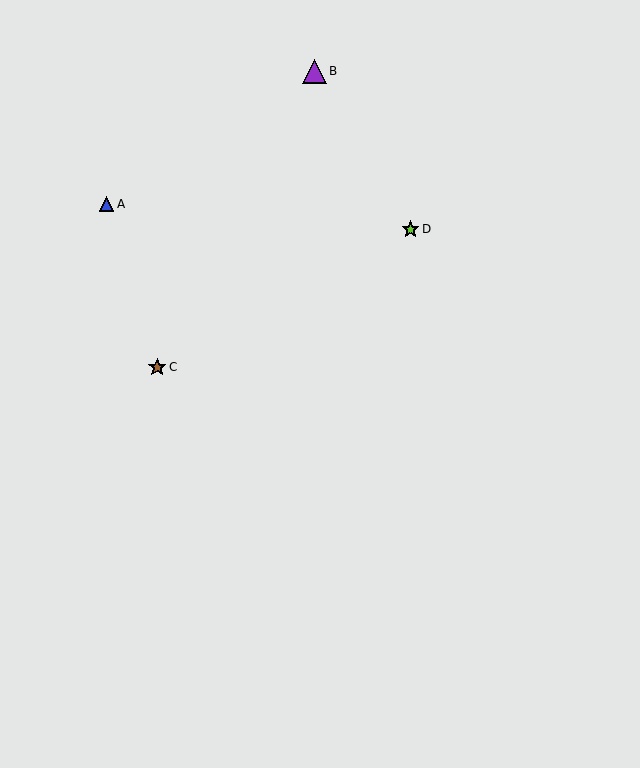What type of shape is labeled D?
Shape D is a lime star.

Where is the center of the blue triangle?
The center of the blue triangle is at (106, 204).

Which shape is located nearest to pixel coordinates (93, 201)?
The blue triangle (labeled A) at (106, 204) is nearest to that location.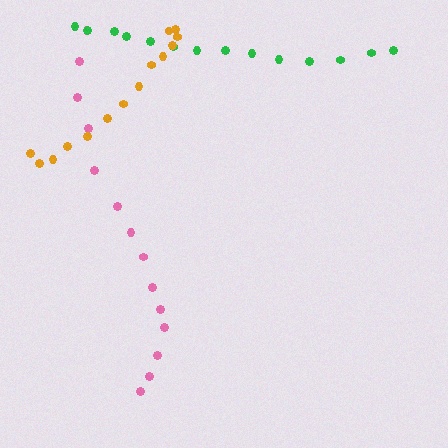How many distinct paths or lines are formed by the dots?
There are 3 distinct paths.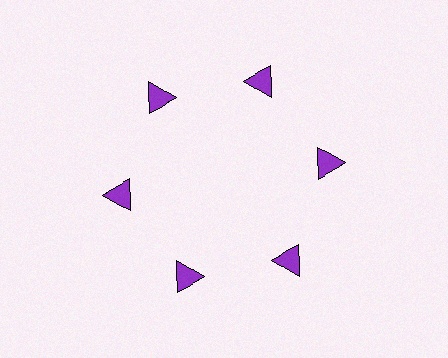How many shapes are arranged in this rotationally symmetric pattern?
There are 6 shapes, arranged in 6 groups of 1.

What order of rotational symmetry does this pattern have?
This pattern has 6-fold rotational symmetry.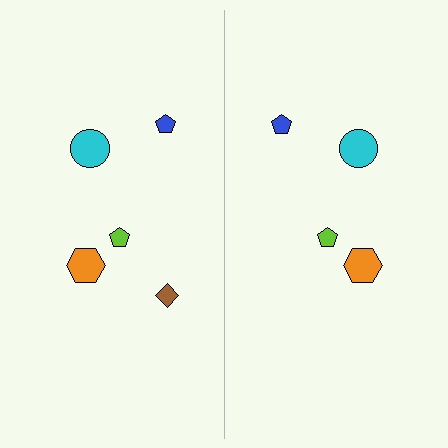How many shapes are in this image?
There are 9 shapes in this image.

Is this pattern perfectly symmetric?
No, the pattern is not perfectly symmetric. A brown diamond is missing from the right side.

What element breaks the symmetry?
A brown diamond is missing from the right side.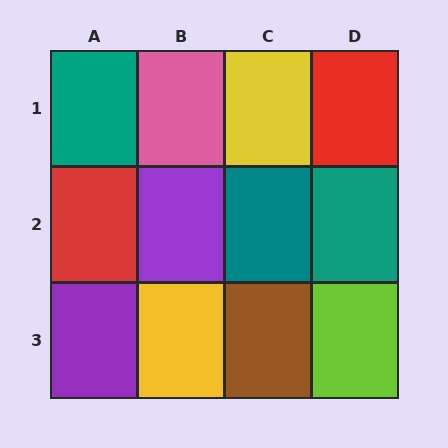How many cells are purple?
2 cells are purple.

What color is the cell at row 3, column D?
Lime.